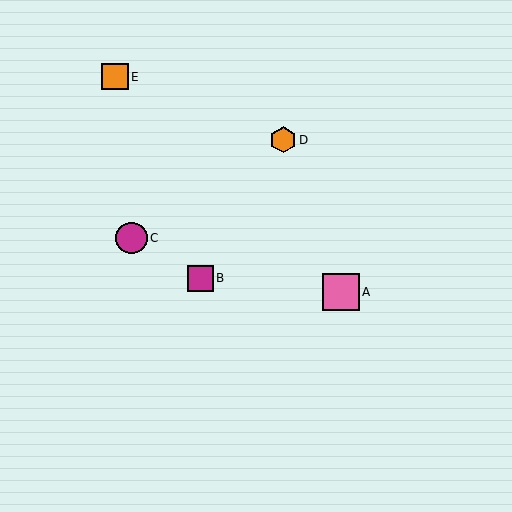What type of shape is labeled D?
Shape D is an orange hexagon.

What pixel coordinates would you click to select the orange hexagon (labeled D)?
Click at (283, 140) to select the orange hexagon D.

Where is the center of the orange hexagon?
The center of the orange hexagon is at (283, 140).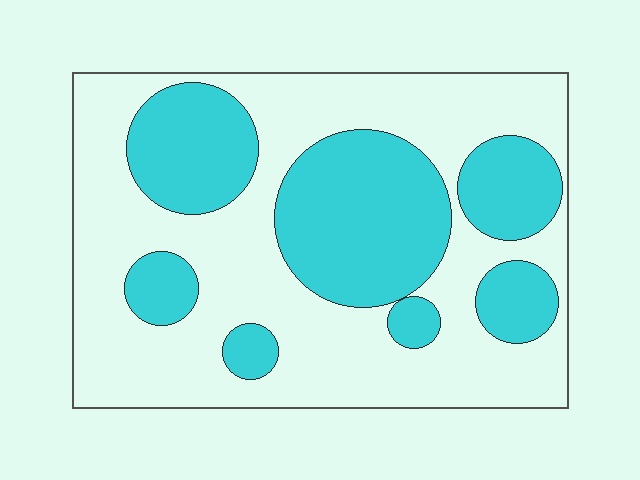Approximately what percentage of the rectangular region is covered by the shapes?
Approximately 35%.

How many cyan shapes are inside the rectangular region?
7.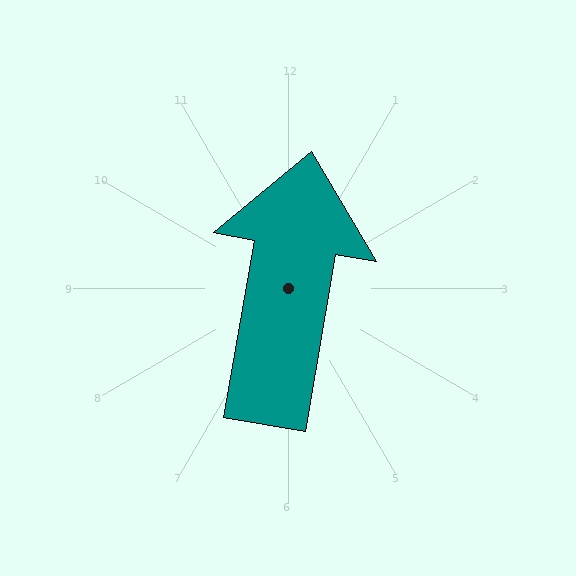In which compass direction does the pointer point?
North.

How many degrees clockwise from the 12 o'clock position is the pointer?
Approximately 10 degrees.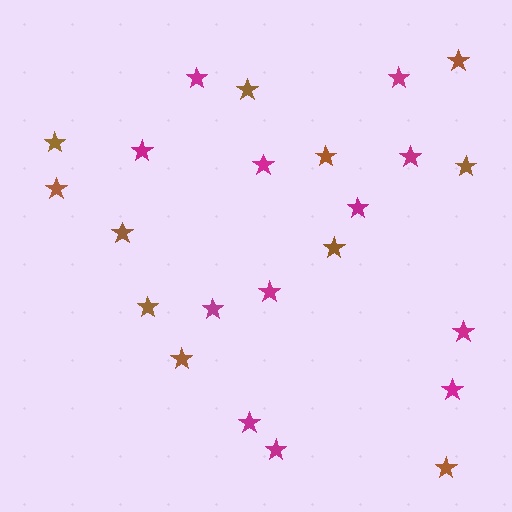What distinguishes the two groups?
There are 2 groups: one group of brown stars (11) and one group of magenta stars (12).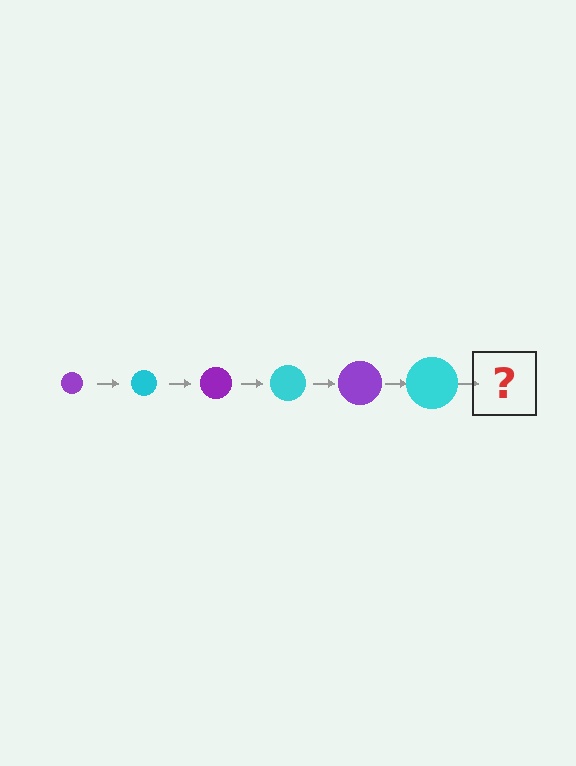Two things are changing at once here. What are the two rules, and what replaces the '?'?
The two rules are that the circle grows larger each step and the color cycles through purple and cyan. The '?' should be a purple circle, larger than the previous one.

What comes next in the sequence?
The next element should be a purple circle, larger than the previous one.